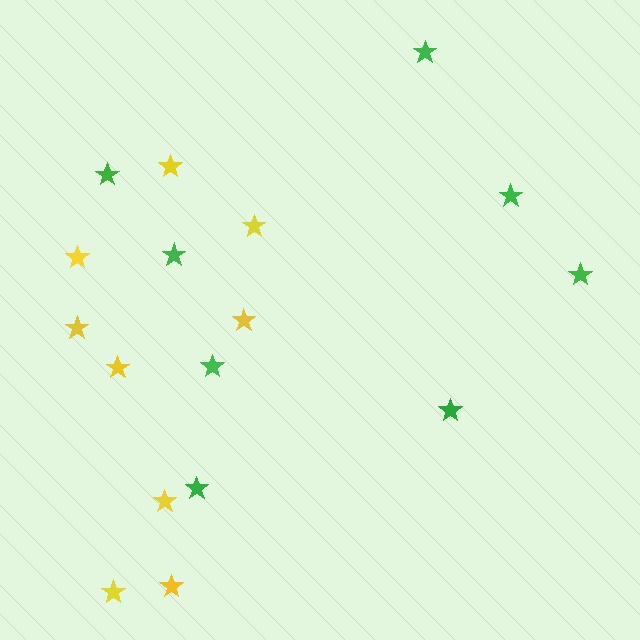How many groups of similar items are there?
There are 2 groups: one group of green stars (8) and one group of yellow stars (9).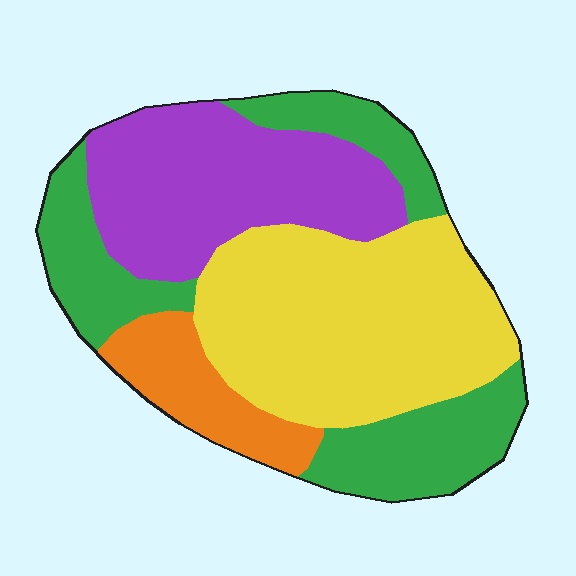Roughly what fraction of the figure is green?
Green covers about 25% of the figure.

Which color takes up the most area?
Yellow, at roughly 35%.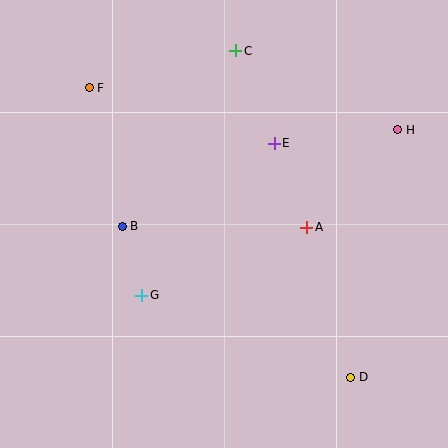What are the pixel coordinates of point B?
Point B is at (122, 226).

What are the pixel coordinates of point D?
Point D is at (351, 377).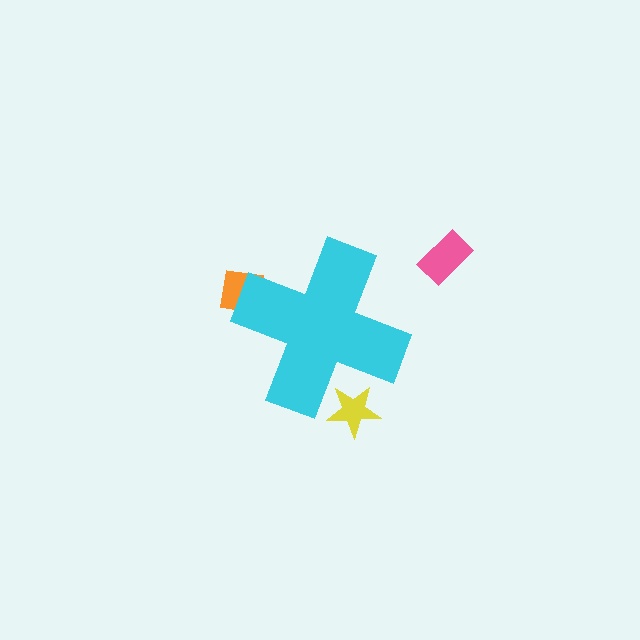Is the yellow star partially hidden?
Yes, the yellow star is partially hidden behind the cyan cross.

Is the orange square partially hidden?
Yes, the orange square is partially hidden behind the cyan cross.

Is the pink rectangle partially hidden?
No, the pink rectangle is fully visible.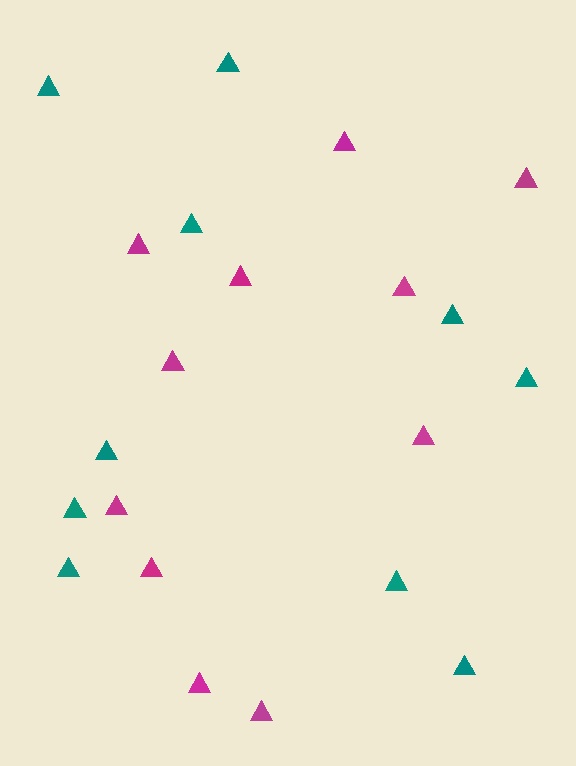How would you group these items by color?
There are 2 groups: one group of teal triangles (10) and one group of magenta triangles (11).